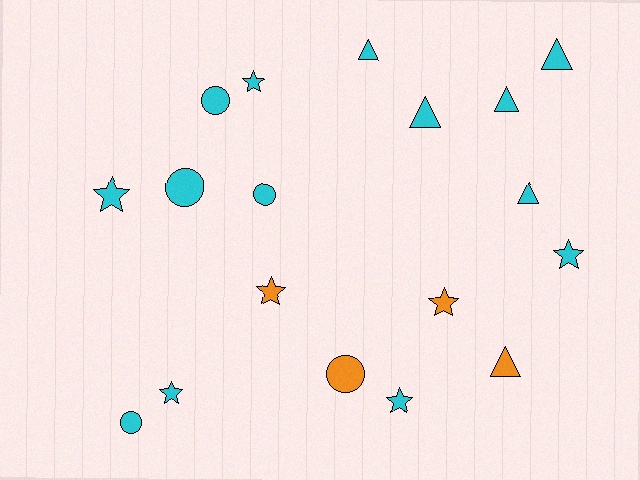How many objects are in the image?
There are 18 objects.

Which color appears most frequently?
Cyan, with 14 objects.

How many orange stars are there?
There are 2 orange stars.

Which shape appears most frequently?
Star, with 7 objects.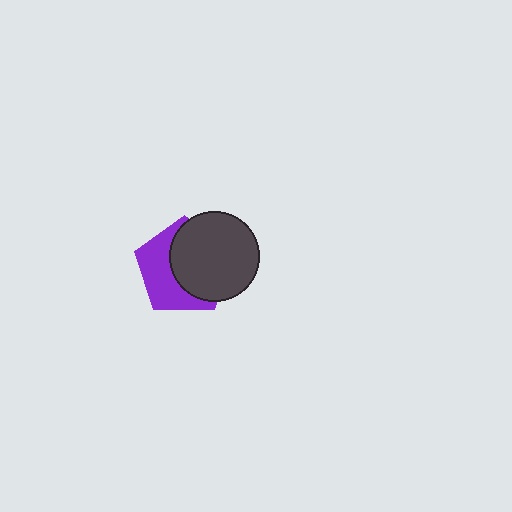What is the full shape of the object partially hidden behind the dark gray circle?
The partially hidden object is a purple pentagon.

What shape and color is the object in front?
The object in front is a dark gray circle.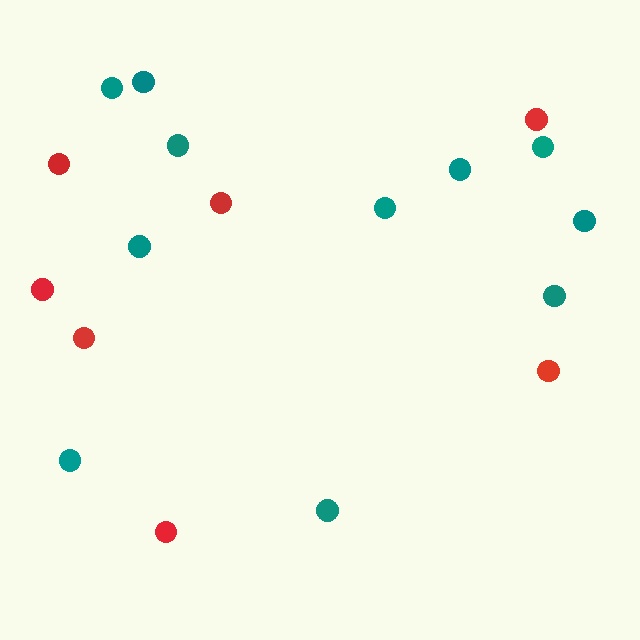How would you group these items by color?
There are 2 groups: one group of teal circles (11) and one group of red circles (7).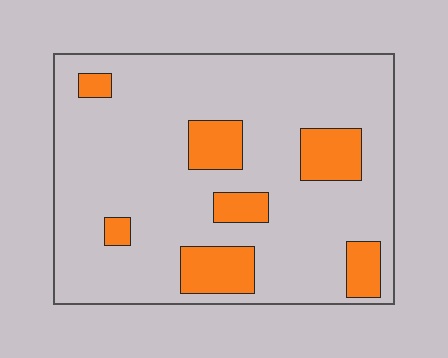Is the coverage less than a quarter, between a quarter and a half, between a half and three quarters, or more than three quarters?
Less than a quarter.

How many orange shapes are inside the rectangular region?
7.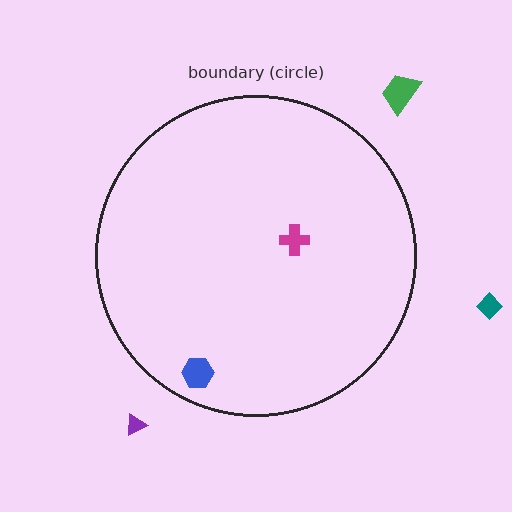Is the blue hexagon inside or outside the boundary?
Inside.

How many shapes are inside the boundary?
2 inside, 3 outside.